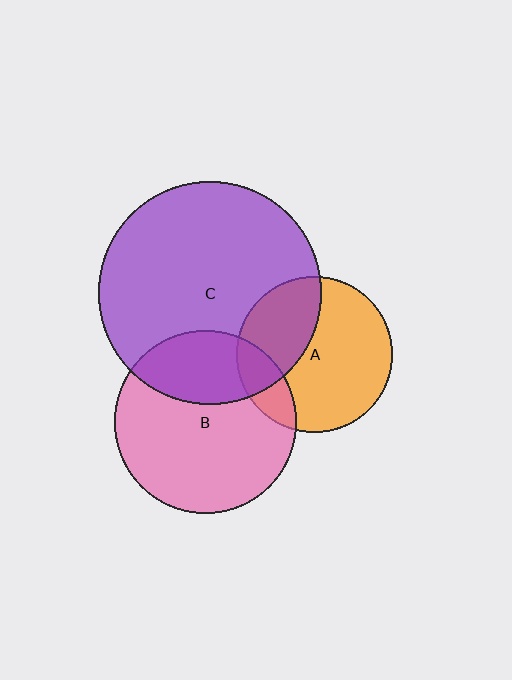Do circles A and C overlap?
Yes.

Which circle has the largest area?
Circle C (purple).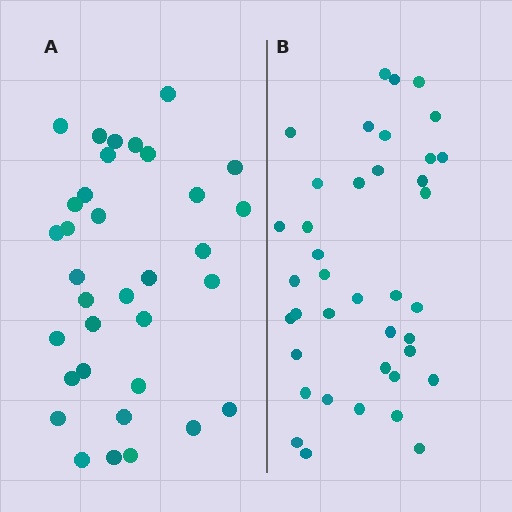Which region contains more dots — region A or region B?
Region B (the right region) has more dots.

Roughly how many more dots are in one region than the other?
Region B has about 5 more dots than region A.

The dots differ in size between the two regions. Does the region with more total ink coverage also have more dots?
No. Region A has more total ink coverage because its dots are larger, but region B actually contains more individual dots. Total area can be misleading — the number of items is what matters here.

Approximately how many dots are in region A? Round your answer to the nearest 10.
About 30 dots. (The exact count is 34, which rounds to 30.)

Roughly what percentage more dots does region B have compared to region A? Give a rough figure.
About 15% more.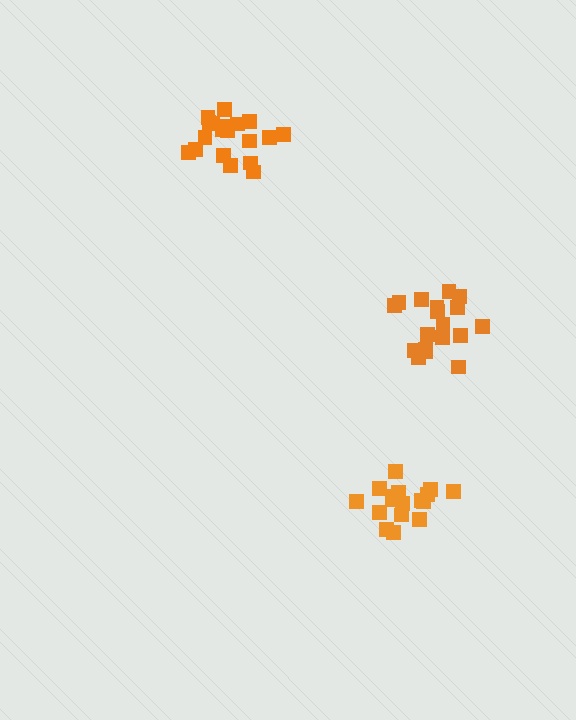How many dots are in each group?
Group 1: 19 dots, Group 2: 17 dots, Group 3: 18 dots (54 total).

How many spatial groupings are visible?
There are 3 spatial groupings.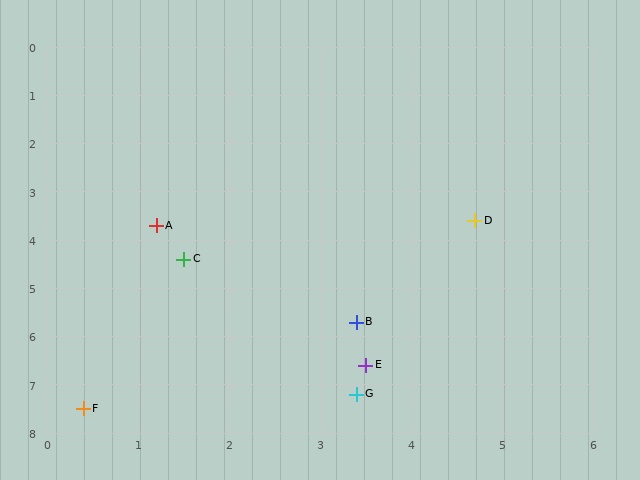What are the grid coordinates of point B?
Point B is at approximately (3.4, 5.7).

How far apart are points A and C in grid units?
Points A and C are about 0.8 grid units apart.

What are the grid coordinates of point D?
Point D is at approximately (4.7, 3.6).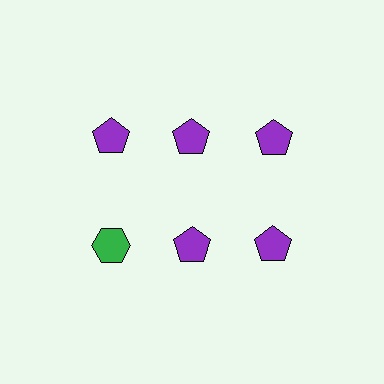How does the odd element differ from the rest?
It differs in both color (green instead of purple) and shape (hexagon instead of pentagon).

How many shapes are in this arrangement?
There are 6 shapes arranged in a grid pattern.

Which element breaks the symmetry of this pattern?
The green hexagon in the second row, leftmost column breaks the symmetry. All other shapes are purple pentagons.